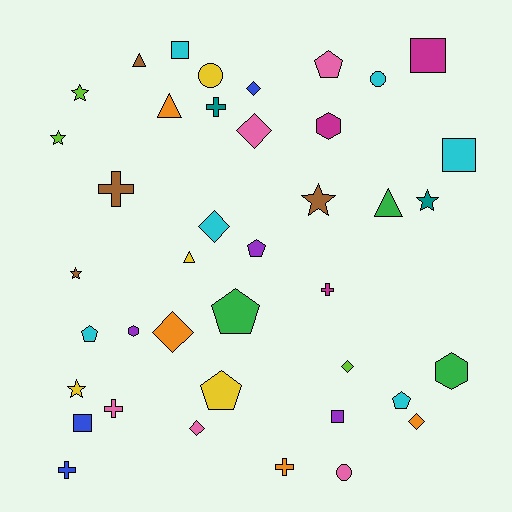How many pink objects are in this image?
There are 5 pink objects.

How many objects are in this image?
There are 40 objects.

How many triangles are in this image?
There are 4 triangles.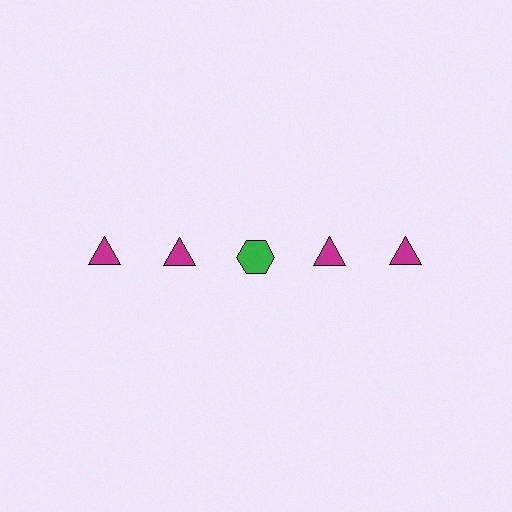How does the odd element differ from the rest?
It differs in both color (green instead of magenta) and shape (hexagon instead of triangle).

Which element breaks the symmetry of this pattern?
The green hexagon in the top row, center column breaks the symmetry. All other shapes are magenta triangles.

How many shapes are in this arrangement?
There are 5 shapes arranged in a grid pattern.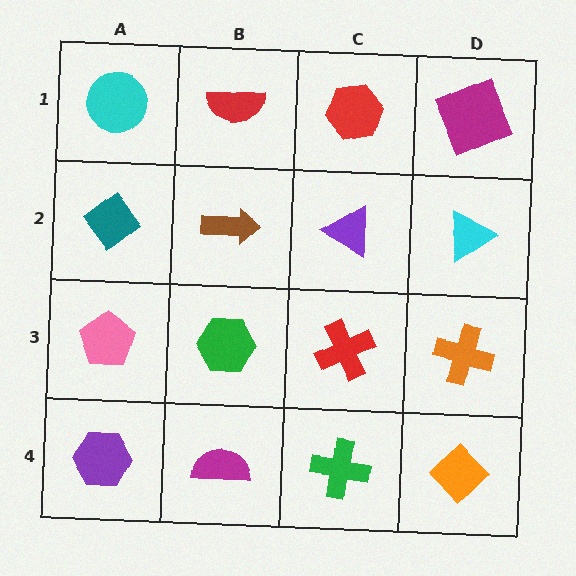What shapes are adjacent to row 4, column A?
A pink pentagon (row 3, column A), a magenta semicircle (row 4, column B).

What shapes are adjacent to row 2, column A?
A cyan circle (row 1, column A), a pink pentagon (row 3, column A), a brown arrow (row 2, column B).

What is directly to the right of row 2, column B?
A purple triangle.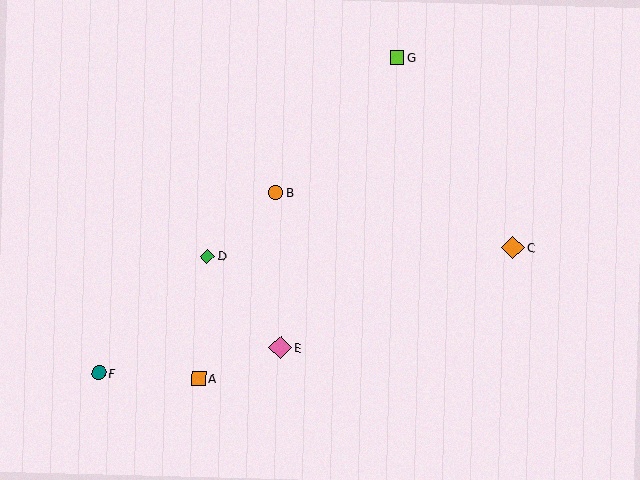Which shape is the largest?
The pink diamond (labeled E) is the largest.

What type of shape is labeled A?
Shape A is an orange square.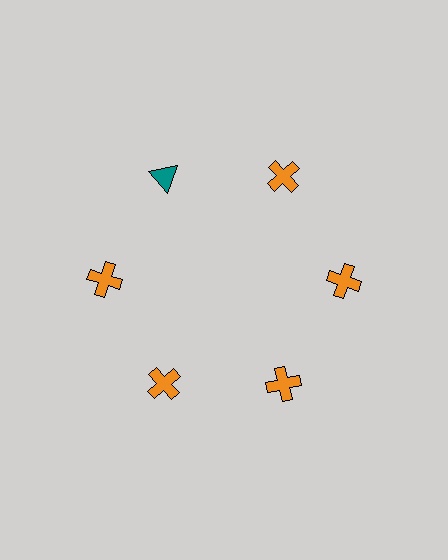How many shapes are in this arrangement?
There are 6 shapes arranged in a ring pattern.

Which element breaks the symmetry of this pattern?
The teal triangle at roughly the 11 o'clock position breaks the symmetry. All other shapes are orange crosses.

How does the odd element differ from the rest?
It differs in both color (teal instead of orange) and shape (triangle instead of cross).